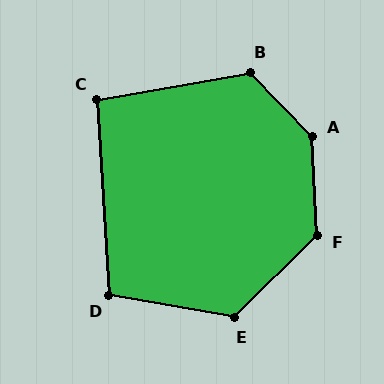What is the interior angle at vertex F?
Approximately 132 degrees (obtuse).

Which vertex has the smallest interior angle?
C, at approximately 96 degrees.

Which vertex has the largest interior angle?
A, at approximately 138 degrees.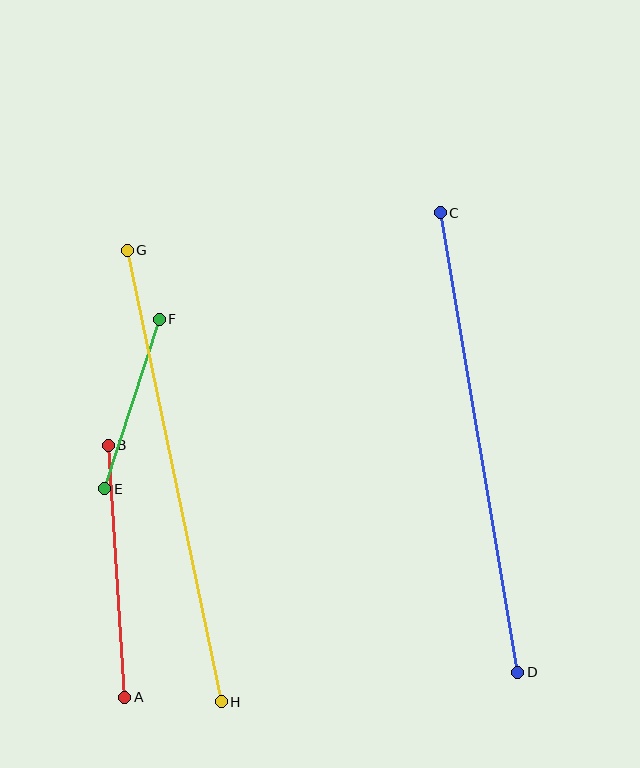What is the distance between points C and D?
The distance is approximately 466 pixels.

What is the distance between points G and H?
The distance is approximately 462 pixels.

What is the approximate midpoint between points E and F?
The midpoint is at approximately (132, 404) pixels.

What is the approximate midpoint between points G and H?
The midpoint is at approximately (174, 476) pixels.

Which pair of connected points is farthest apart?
Points C and D are farthest apart.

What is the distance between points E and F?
The distance is approximately 178 pixels.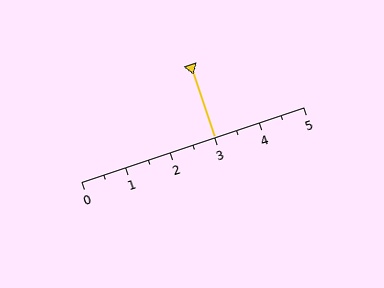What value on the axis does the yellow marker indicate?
The marker indicates approximately 3.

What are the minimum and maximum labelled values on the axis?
The axis runs from 0 to 5.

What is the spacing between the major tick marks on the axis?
The major ticks are spaced 1 apart.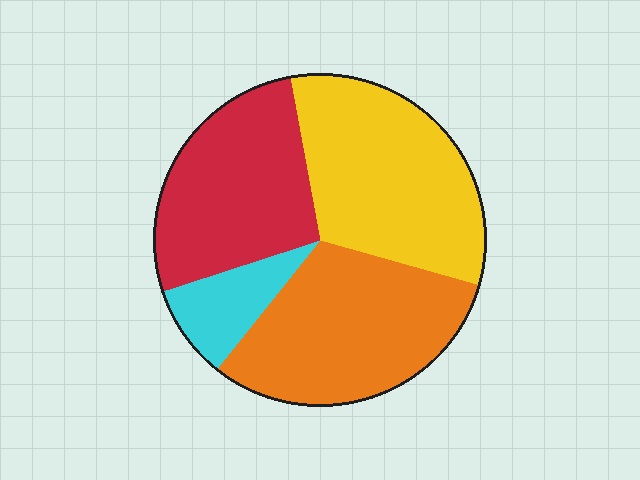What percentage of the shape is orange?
Orange takes up between a quarter and a half of the shape.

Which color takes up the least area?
Cyan, at roughly 10%.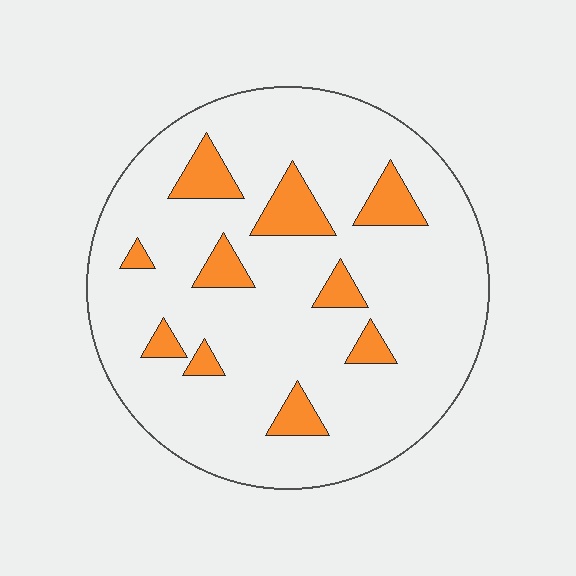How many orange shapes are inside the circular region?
10.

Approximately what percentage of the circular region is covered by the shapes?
Approximately 15%.